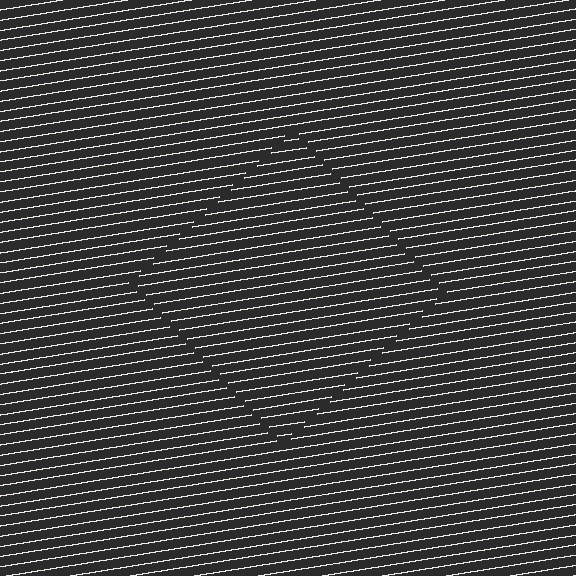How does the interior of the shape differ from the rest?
The interior of the shape contains the same grating, shifted by half a period — the contour is defined by the phase discontinuity where line-ends from the inner and outer gratings abut.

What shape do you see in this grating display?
An illusory square. The interior of the shape contains the same grating, shifted by half a period — the contour is defined by the phase discontinuity where line-ends from the inner and outer gratings abut.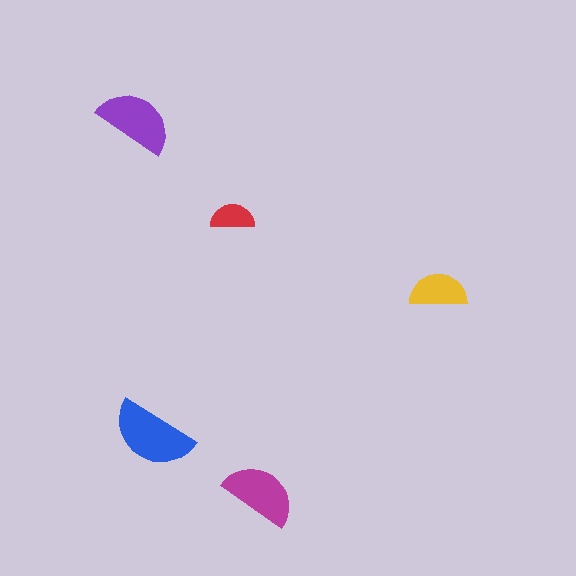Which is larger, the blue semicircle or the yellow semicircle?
The blue one.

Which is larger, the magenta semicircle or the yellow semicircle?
The magenta one.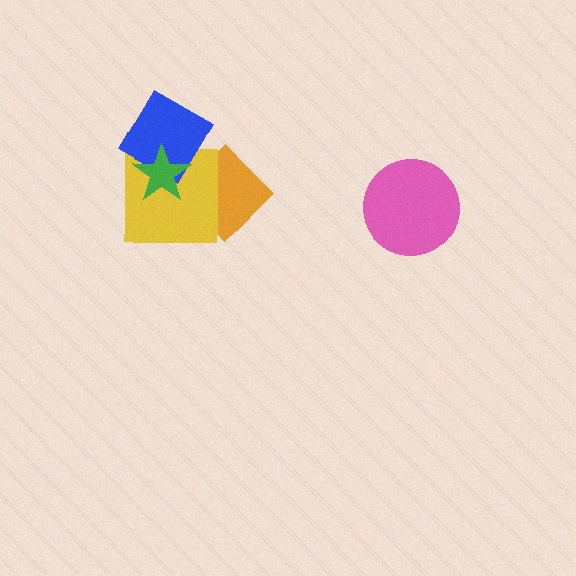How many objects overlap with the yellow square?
3 objects overlap with the yellow square.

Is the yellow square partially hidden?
Yes, it is partially covered by another shape.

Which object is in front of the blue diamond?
The green star is in front of the blue diamond.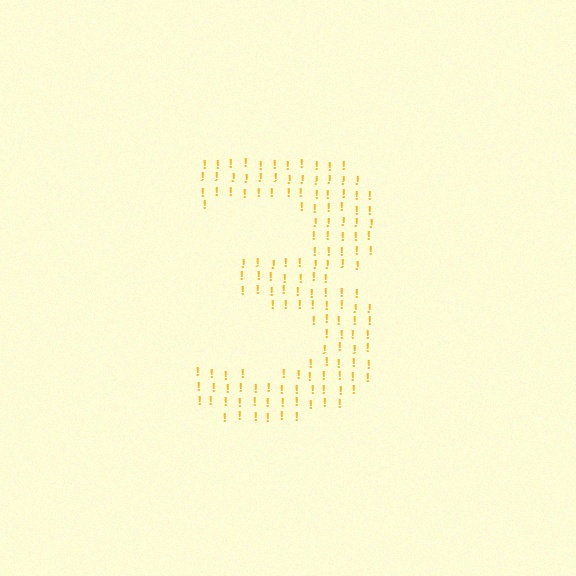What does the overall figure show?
The overall figure shows the digit 3.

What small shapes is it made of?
It is made of small exclamation marks.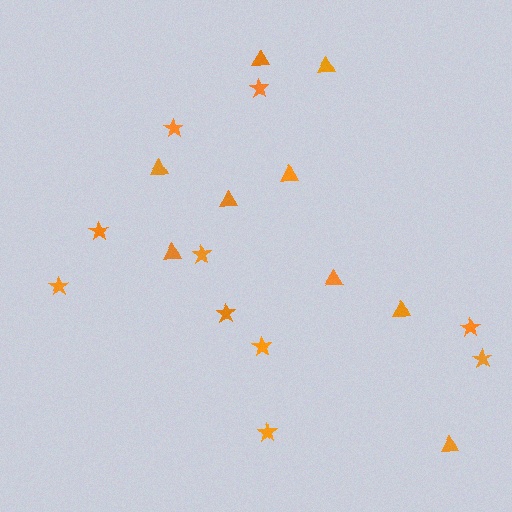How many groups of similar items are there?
There are 2 groups: one group of stars (10) and one group of triangles (9).